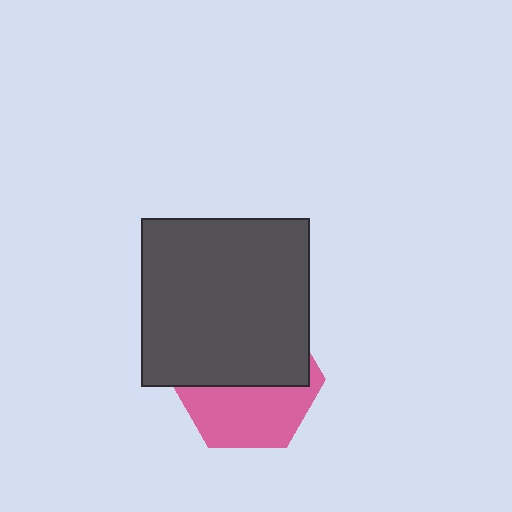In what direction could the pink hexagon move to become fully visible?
The pink hexagon could move down. That would shift it out from behind the dark gray square entirely.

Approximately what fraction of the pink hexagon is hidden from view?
Roughly 55% of the pink hexagon is hidden behind the dark gray square.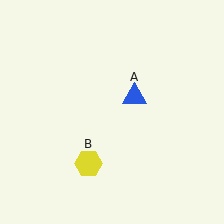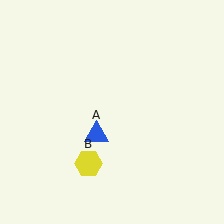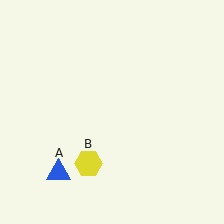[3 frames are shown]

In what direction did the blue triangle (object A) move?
The blue triangle (object A) moved down and to the left.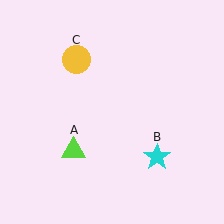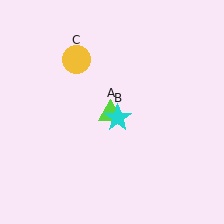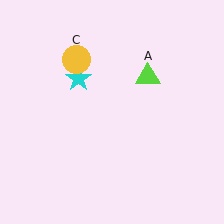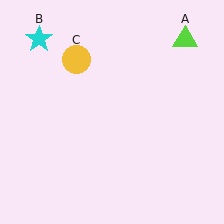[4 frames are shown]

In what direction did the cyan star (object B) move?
The cyan star (object B) moved up and to the left.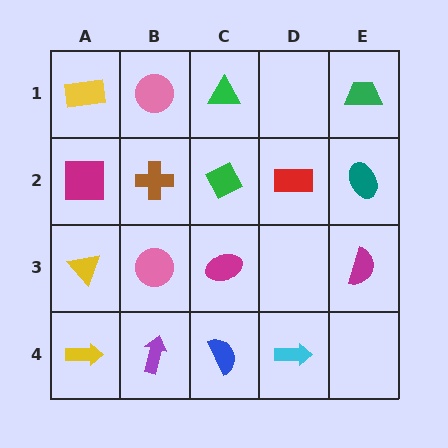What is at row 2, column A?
A magenta square.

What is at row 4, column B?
A purple arrow.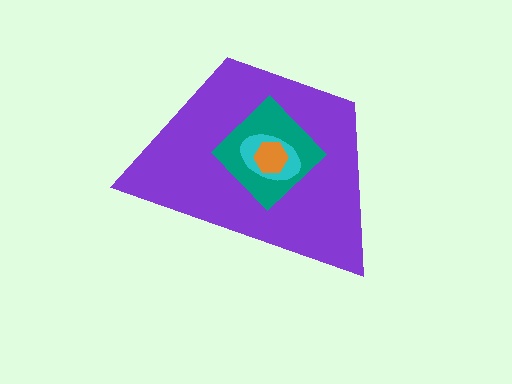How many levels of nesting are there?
4.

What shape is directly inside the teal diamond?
The cyan ellipse.